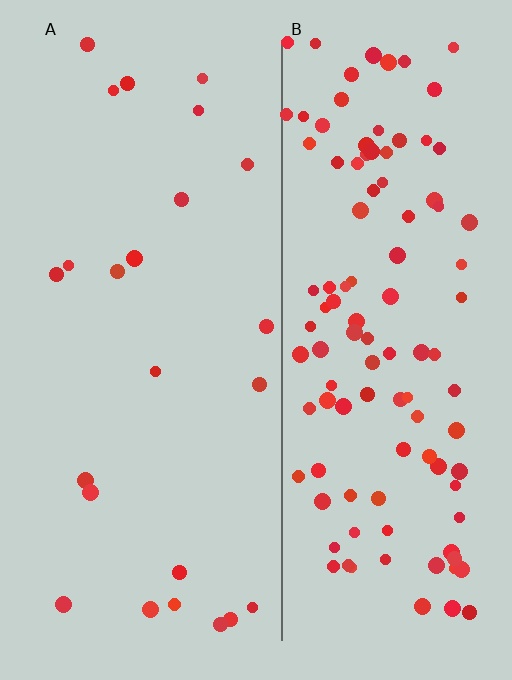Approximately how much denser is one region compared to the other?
Approximately 4.8× — region B over region A.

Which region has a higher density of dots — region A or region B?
B (the right).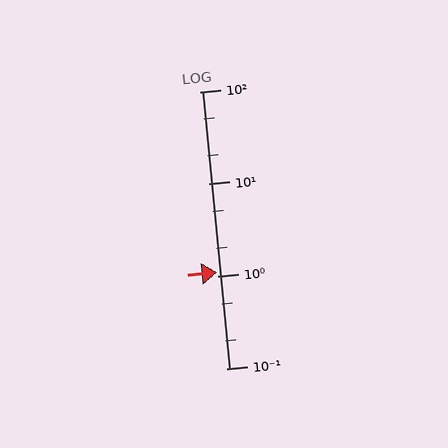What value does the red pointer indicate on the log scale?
The pointer indicates approximately 1.1.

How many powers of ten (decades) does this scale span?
The scale spans 3 decades, from 0.1 to 100.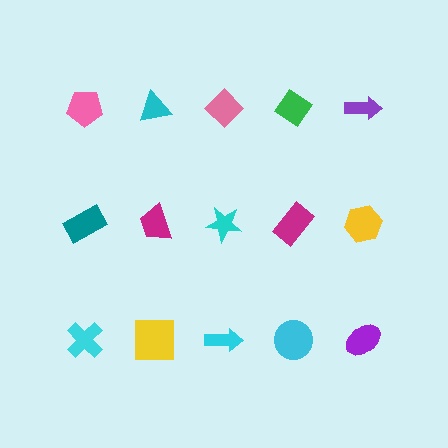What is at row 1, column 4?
A green diamond.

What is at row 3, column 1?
A cyan cross.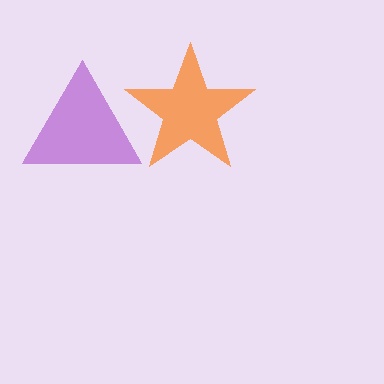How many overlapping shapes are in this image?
There are 2 overlapping shapes in the image.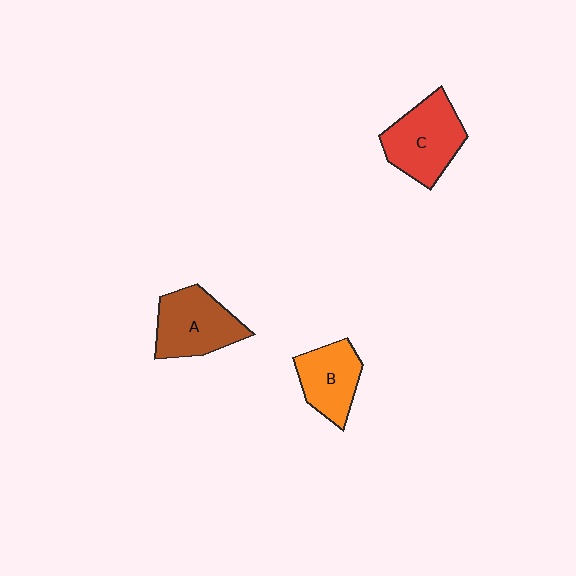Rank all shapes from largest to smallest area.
From largest to smallest: C (red), A (brown), B (orange).